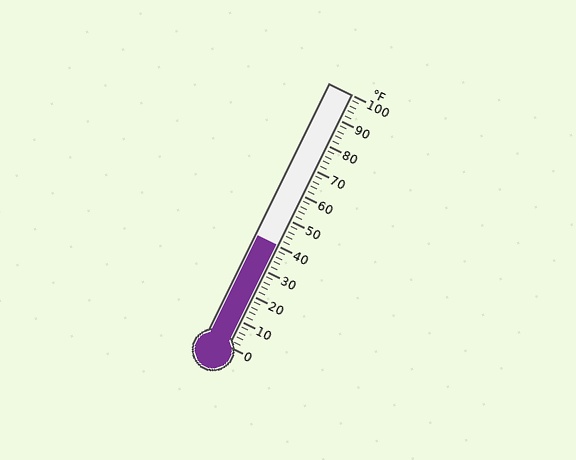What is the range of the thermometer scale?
The thermometer scale ranges from 0°F to 100°F.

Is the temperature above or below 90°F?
The temperature is below 90°F.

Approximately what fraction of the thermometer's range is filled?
The thermometer is filled to approximately 40% of its range.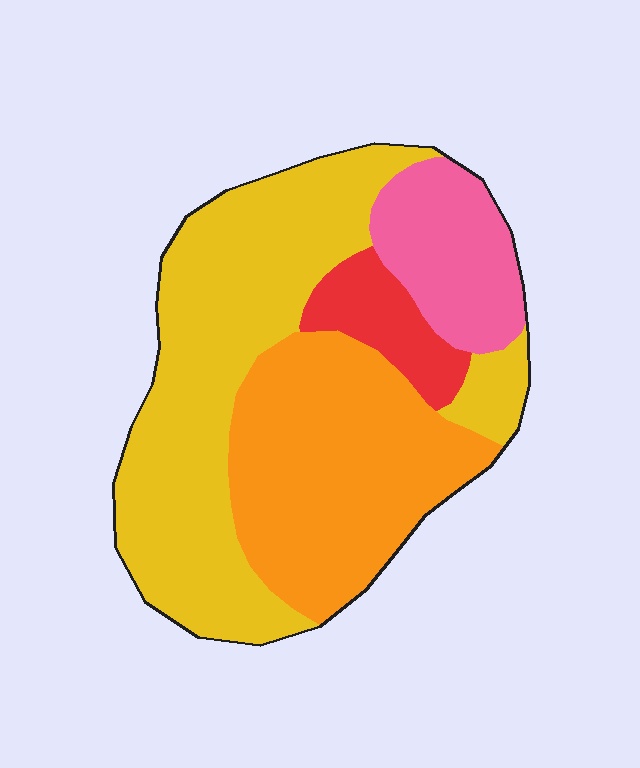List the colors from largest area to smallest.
From largest to smallest: yellow, orange, pink, red.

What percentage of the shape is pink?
Pink covers 14% of the shape.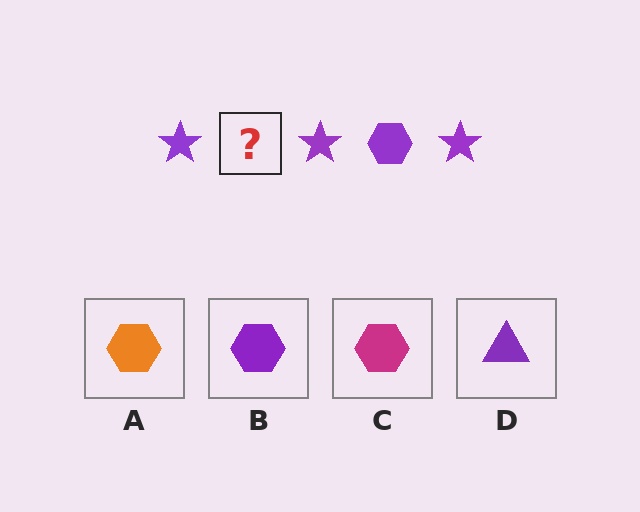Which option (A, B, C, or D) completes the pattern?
B.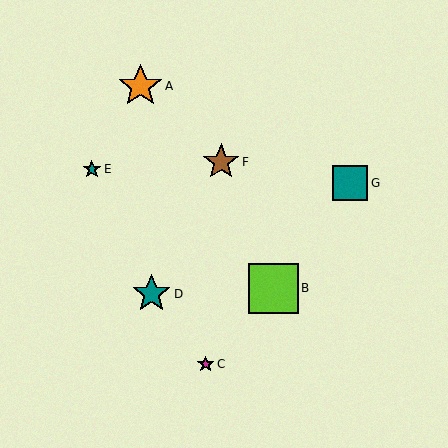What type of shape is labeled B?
Shape B is a lime square.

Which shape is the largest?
The lime square (labeled B) is the largest.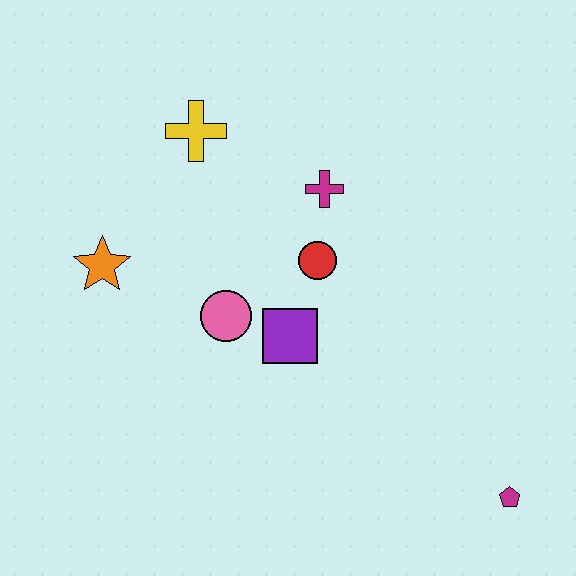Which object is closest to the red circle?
The magenta cross is closest to the red circle.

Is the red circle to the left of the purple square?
No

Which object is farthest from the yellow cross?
The magenta pentagon is farthest from the yellow cross.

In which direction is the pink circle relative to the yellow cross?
The pink circle is below the yellow cross.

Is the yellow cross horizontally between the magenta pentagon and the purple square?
No